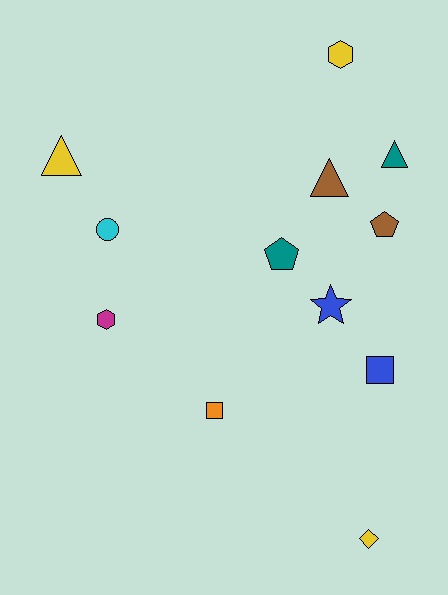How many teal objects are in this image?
There are 2 teal objects.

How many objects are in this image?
There are 12 objects.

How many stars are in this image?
There is 1 star.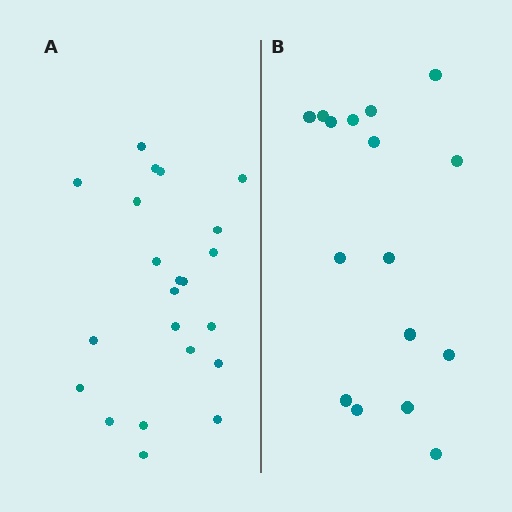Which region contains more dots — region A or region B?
Region A (the left region) has more dots.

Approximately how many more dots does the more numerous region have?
Region A has about 6 more dots than region B.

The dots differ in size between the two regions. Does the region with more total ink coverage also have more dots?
No. Region B has more total ink coverage because its dots are larger, but region A actually contains more individual dots. Total area can be misleading — the number of items is what matters here.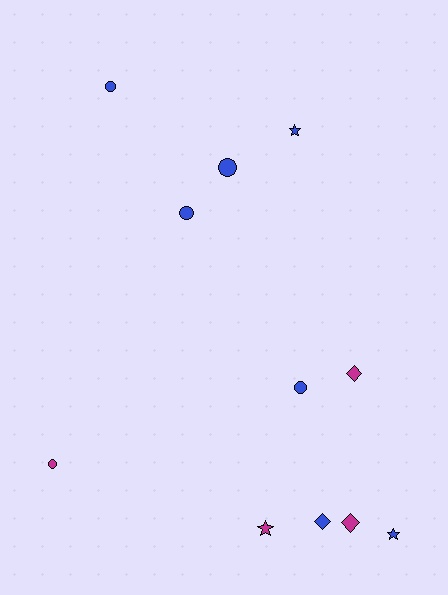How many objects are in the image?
There are 11 objects.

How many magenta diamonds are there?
There are 2 magenta diamonds.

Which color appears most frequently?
Blue, with 7 objects.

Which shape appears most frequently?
Circle, with 5 objects.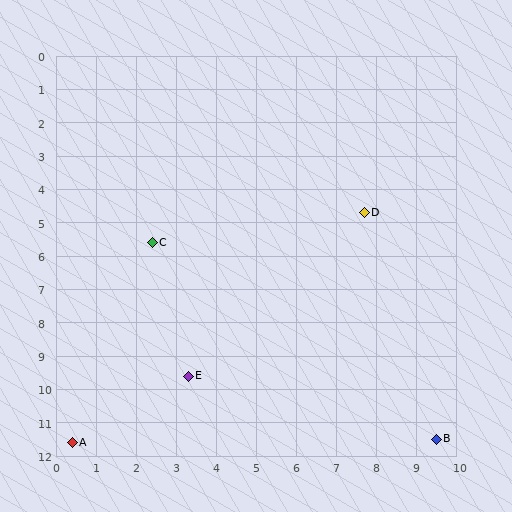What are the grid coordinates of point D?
Point D is at approximately (7.7, 4.7).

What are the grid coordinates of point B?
Point B is at approximately (9.5, 11.5).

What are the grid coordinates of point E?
Point E is at approximately (3.3, 9.6).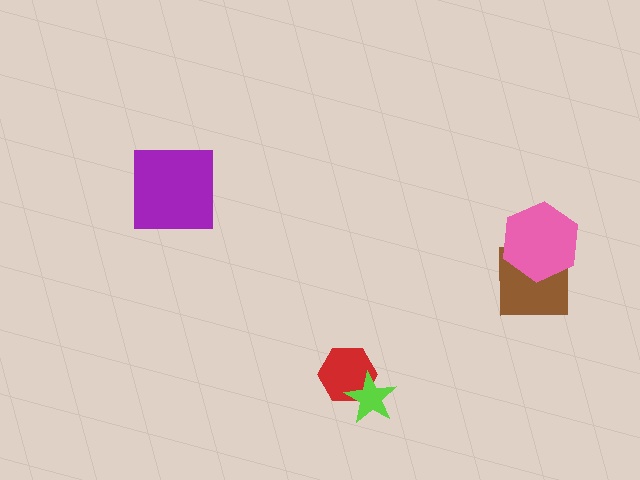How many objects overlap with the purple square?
0 objects overlap with the purple square.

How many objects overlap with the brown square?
1 object overlaps with the brown square.